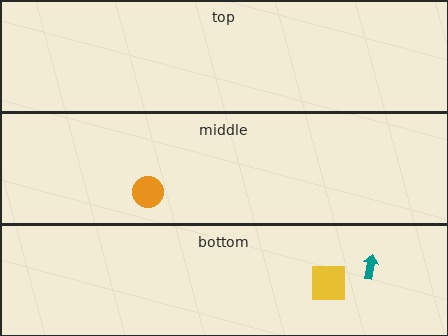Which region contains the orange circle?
The middle region.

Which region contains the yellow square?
The bottom region.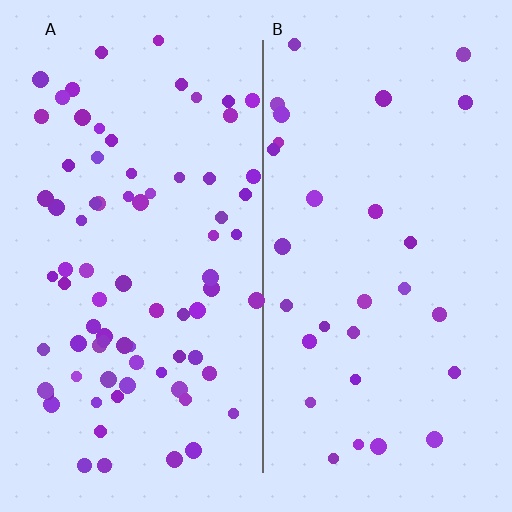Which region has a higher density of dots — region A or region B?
A (the left).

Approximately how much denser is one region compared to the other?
Approximately 2.6× — region A over region B.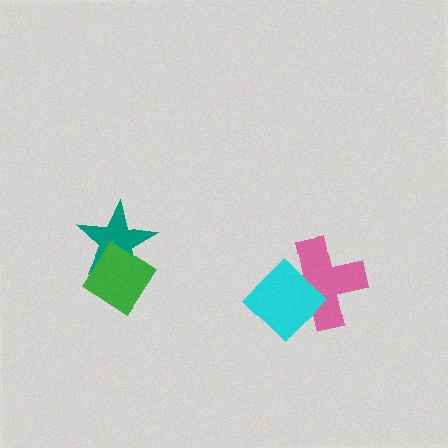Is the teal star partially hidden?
Yes, it is partially covered by another shape.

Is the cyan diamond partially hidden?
No, no other shape covers it.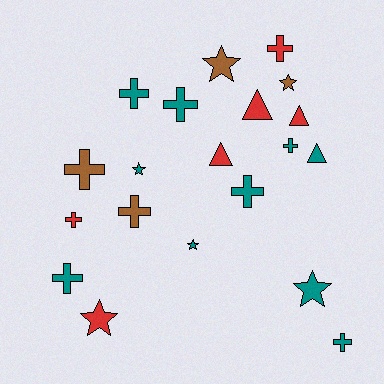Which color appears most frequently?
Teal, with 10 objects.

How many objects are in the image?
There are 20 objects.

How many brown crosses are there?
There are 2 brown crosses.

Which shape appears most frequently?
Cross, with 10 objects.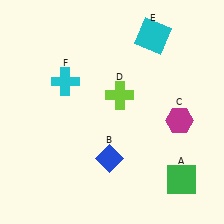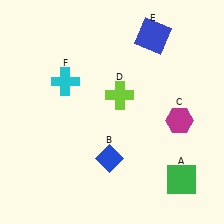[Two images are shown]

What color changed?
The square (E) changed from cyan in Image 1 to blue in Image 2.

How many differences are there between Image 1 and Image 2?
There is 1 difference between the two images.